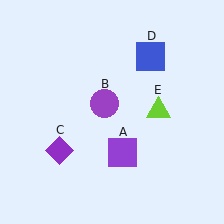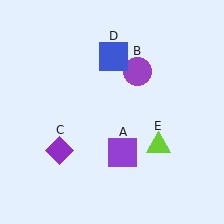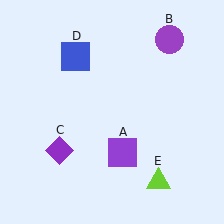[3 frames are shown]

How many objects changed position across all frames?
3 objects changed position: purple circle (object B), blue square (object D), lime triangle (object E).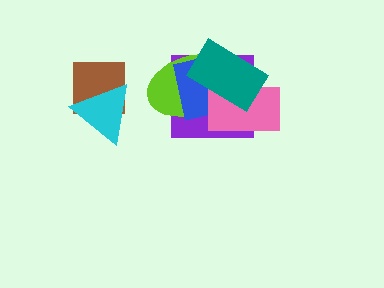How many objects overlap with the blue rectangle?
4 objects overlap with the blue rectangle.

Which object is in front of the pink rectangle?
The teal rectangle is in front of the pink rectangle.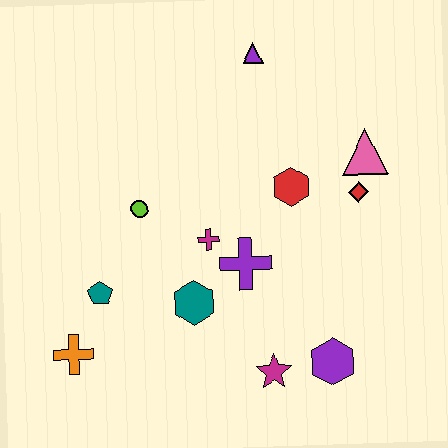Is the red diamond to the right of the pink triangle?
No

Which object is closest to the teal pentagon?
The orange cross is closest to the teal pentagon.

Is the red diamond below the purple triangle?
Yes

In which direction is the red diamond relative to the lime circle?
The red diamond is to the right of the lime circle.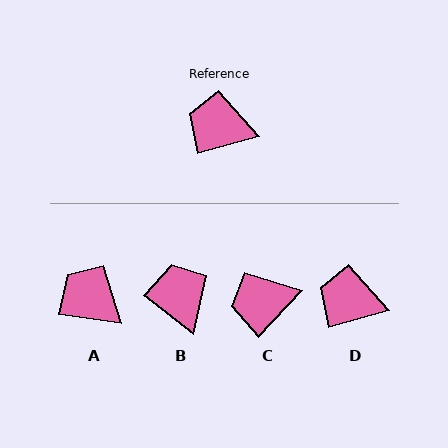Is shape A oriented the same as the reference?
No, it is off by about 25 degrees.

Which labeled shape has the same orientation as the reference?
D.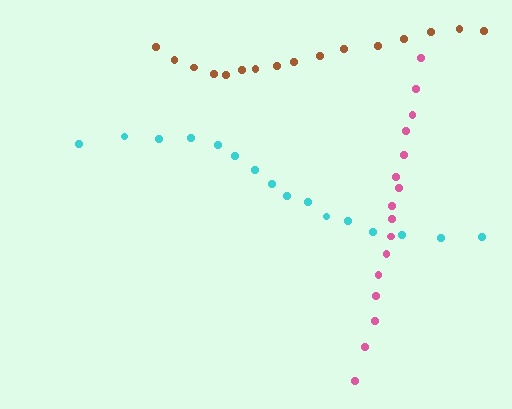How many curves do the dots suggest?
There are 3 distinct paths.